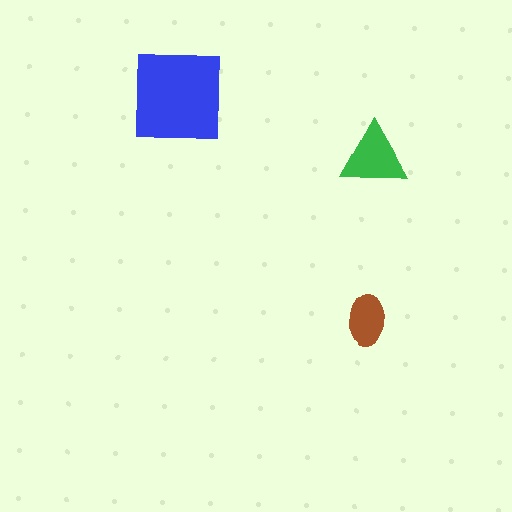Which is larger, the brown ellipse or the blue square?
The blue square.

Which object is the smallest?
The brown ellipse.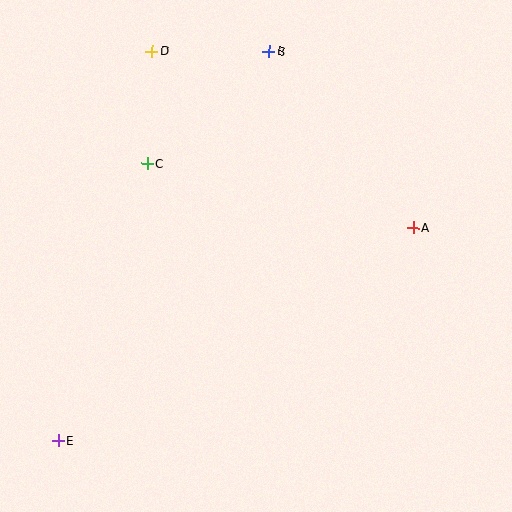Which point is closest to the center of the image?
Point C at (147, 163) is closest to the center.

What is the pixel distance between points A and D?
The distance between A and D is 315 pixels.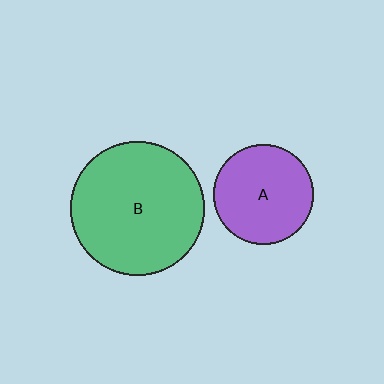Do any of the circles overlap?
No, none of the circles overlap.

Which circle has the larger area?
Circle B (green).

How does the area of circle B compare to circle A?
Approximately 1.8 times.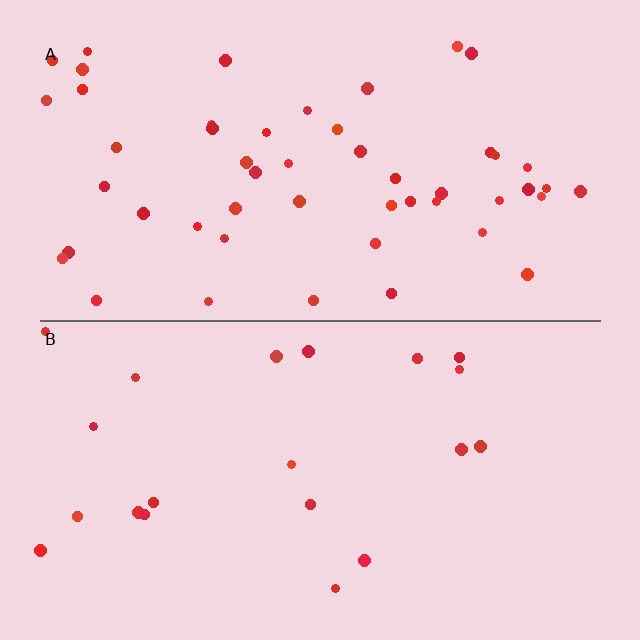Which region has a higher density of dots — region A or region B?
A (the top).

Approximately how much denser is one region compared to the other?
Approximately 2.5× — region A over region B.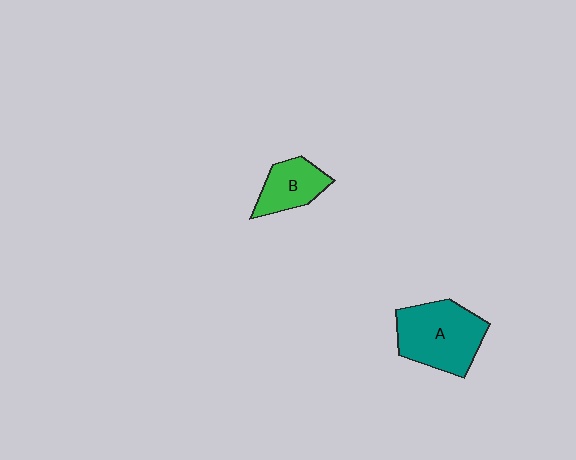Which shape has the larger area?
Shape A (teal).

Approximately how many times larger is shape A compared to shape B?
Approximately 1.7 times.